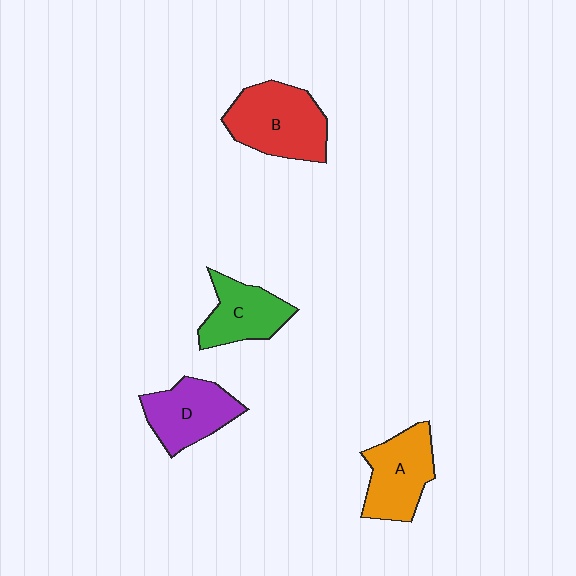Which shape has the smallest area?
Shape C (green).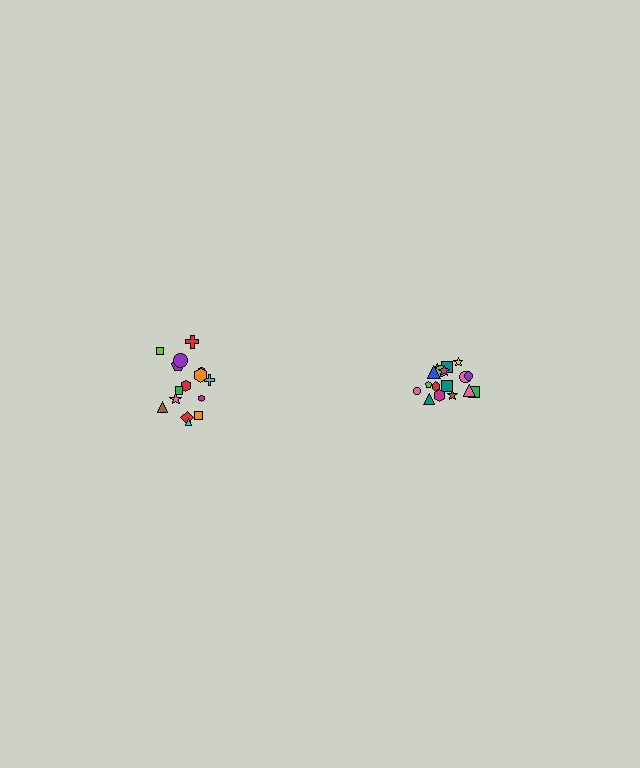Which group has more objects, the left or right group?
The right group.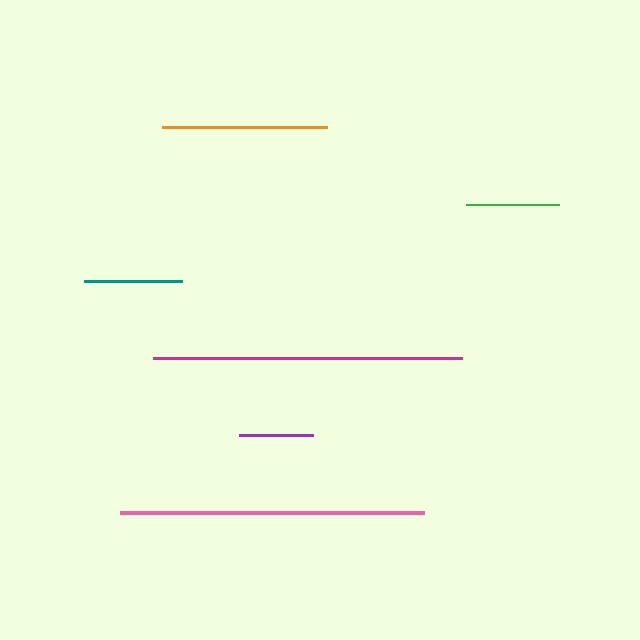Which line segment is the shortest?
The purple line is the shortest at approximately 74 pixels.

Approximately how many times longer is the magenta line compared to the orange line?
The magenta line is approximately 1.9 times the length of the orange line.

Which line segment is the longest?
The magenta line is the longest at approximately 309 pixels.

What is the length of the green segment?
The green segment is approximately 93 pixels long.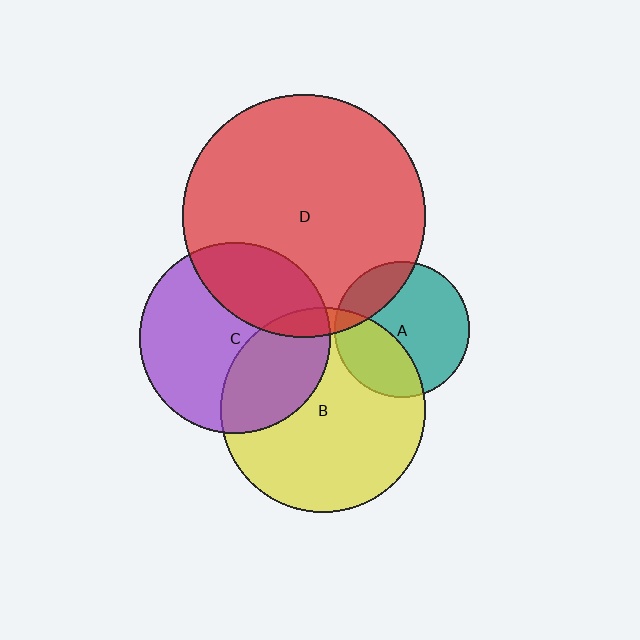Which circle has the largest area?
Circle D (red).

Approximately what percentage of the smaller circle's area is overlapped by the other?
Approximately 35%.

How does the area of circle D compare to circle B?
Approximately 1.4 times.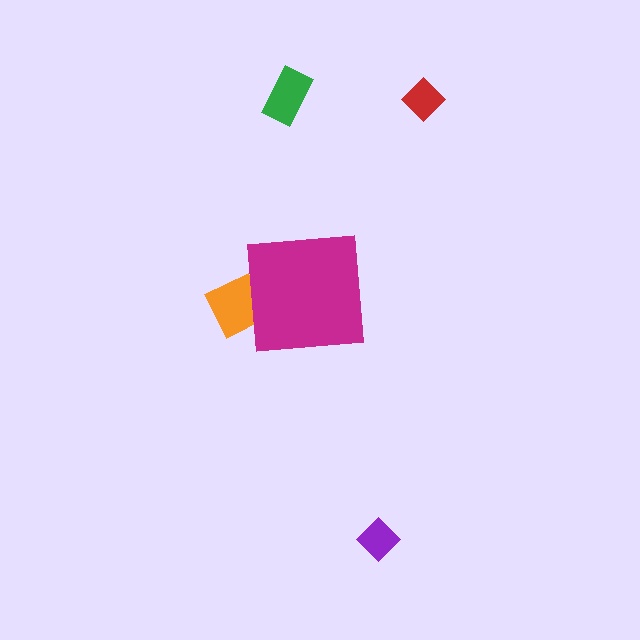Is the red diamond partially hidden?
No, the red diamond is fully visible.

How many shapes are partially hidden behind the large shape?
1 shape is partially hidden.